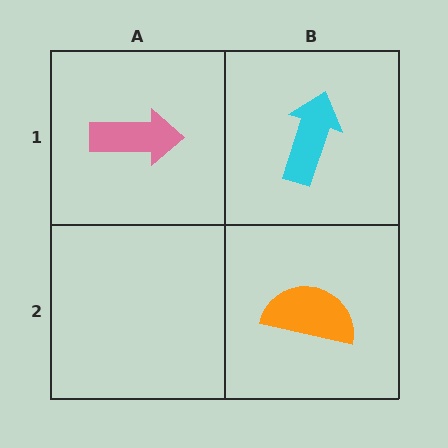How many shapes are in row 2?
1 shape.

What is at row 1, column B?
A cyan arrow.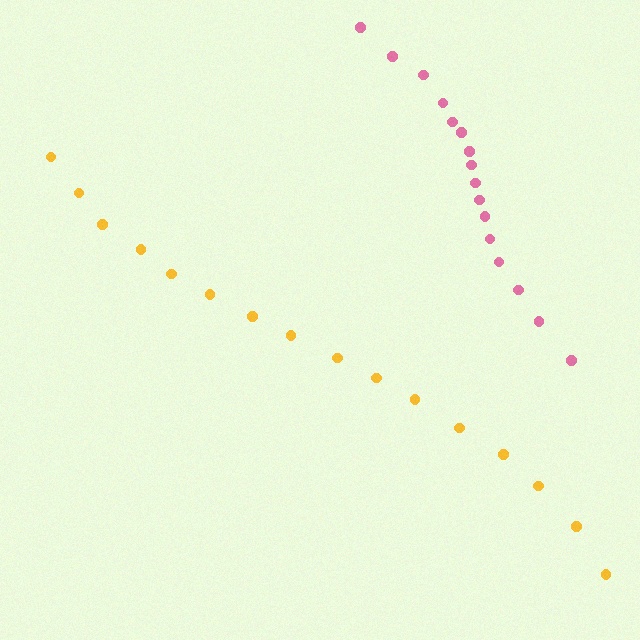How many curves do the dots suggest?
There are 2 distinct paths.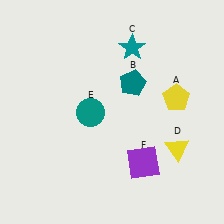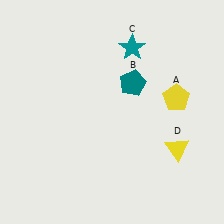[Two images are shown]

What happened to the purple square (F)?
The purple square (F) was removed in Image 2. It was in the bottom-right area of Image 1.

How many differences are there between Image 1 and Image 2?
There are 2 differences between the two images.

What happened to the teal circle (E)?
The teal circle (E) was removed in Image 2. It was in the bottom-left area of Image 1.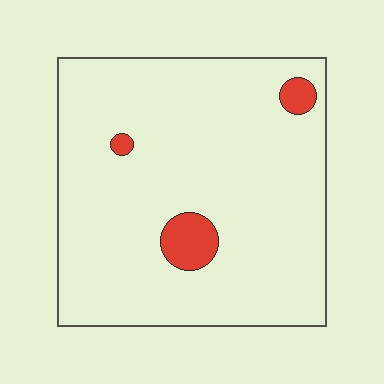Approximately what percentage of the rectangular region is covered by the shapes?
Approximately 5%.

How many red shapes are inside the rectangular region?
3.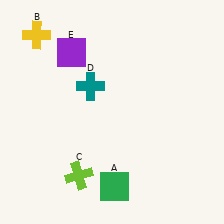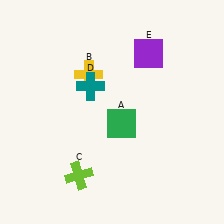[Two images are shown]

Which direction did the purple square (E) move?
The purple square (E) moved right.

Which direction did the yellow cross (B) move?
The yellow cross (B) moved right.